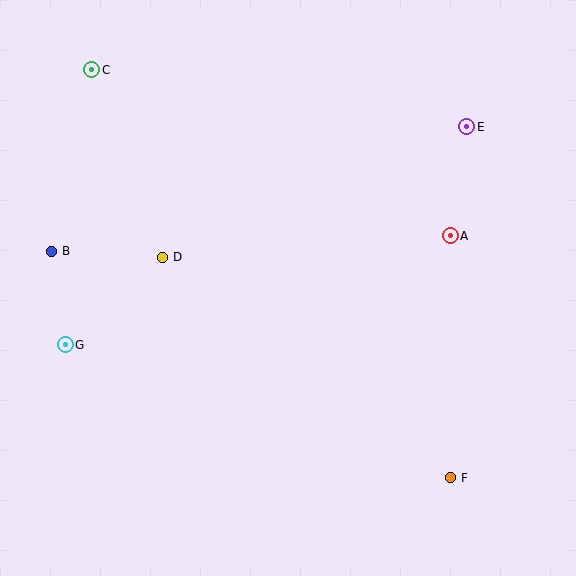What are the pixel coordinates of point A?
Point A is at (450, 236).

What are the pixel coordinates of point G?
Point G is at (65, 345).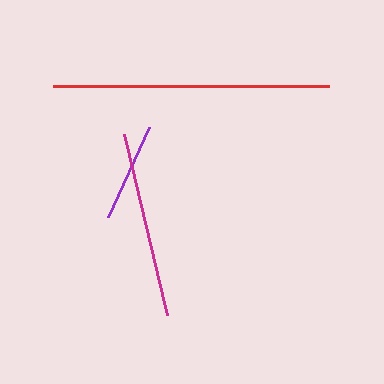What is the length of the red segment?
The red segment is approximately 276 pixels long.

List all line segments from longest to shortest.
From longest to shortest: red, magenta, purple.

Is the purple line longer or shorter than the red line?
The red line is longer than the purple line.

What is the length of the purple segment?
The purple segment is approximately 99 pixels long.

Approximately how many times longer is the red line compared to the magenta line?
The red line is approximately 1.5 times the length of the magenta line.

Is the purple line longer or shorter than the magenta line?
The magenta line is longer than the purple line.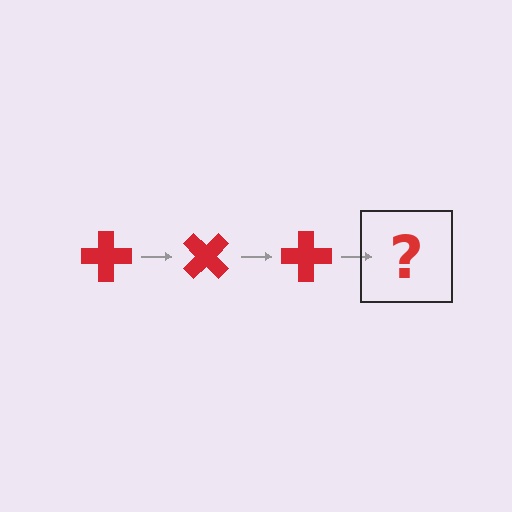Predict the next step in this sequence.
The next step is a red cross rotated 135 degrees.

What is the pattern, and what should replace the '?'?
The pattern is that the cross rotates 45 degrees each step. The '?' should be a red cross rotated 135 degrees.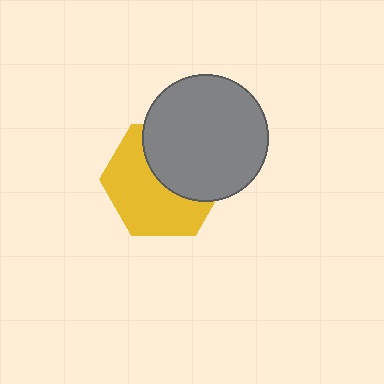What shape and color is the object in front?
The object in front is a gray circle.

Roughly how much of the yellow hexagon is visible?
About half of it is visible (roughly 56%).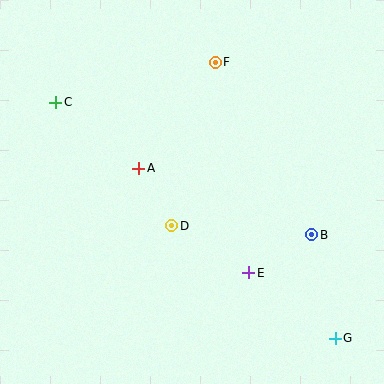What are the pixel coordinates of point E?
Point E is at (249, 273).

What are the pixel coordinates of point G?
Point G is at (335, 338).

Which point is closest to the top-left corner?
Point C is closest to the top-left corner.